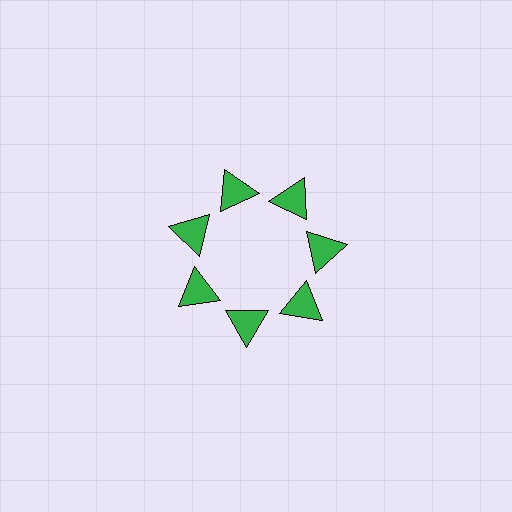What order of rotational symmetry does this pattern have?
This pattern has 7-fold rotational symmetry.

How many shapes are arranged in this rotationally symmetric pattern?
There are 7 shapes, arranged in 7 groups of 1.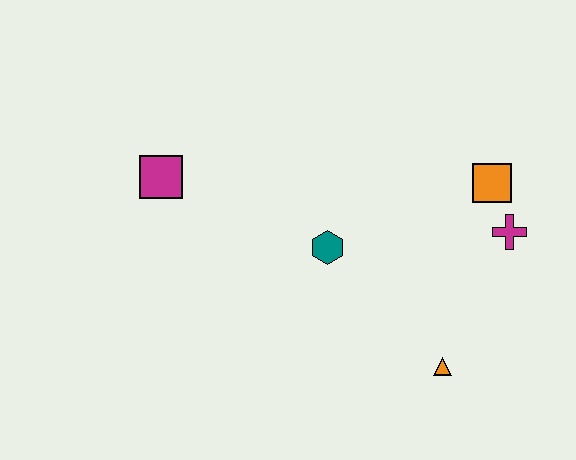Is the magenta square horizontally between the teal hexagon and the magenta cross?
No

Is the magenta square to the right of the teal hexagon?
No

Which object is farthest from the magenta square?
The magenta cross is farthest from the magenta square.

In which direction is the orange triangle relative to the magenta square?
The orange triangle is to the right of the magenta square.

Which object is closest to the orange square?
The magenta cross is closest to the orange square.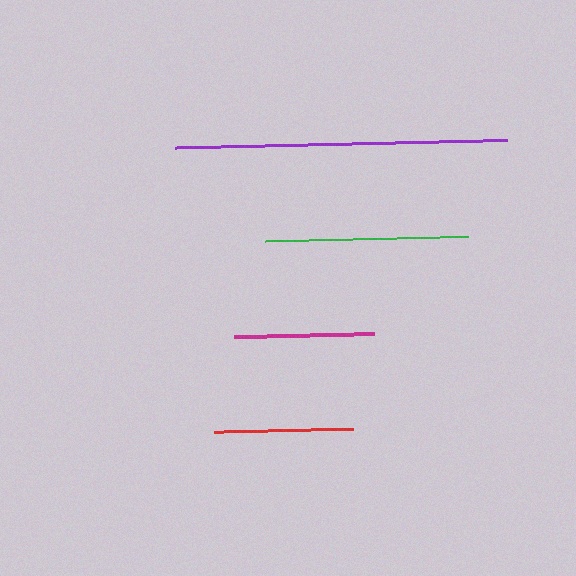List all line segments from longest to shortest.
From longest to shortest: purple, green, magenta, red.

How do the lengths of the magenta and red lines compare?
The magenta and red lines are approximately the same length.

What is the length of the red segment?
The red segment is approximately 139 pixels long.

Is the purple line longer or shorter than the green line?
The purple line is longer than the green line.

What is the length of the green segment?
The green segment is approximately 203 pixels long.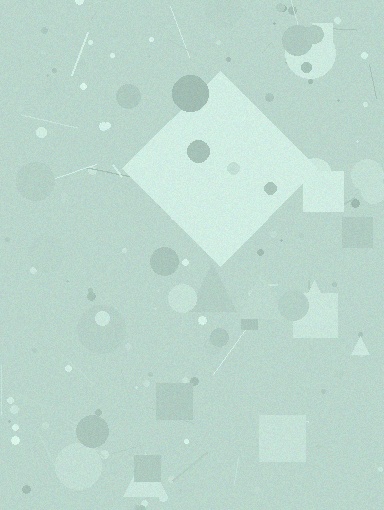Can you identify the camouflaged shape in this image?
The camouflaged shape is a diamond.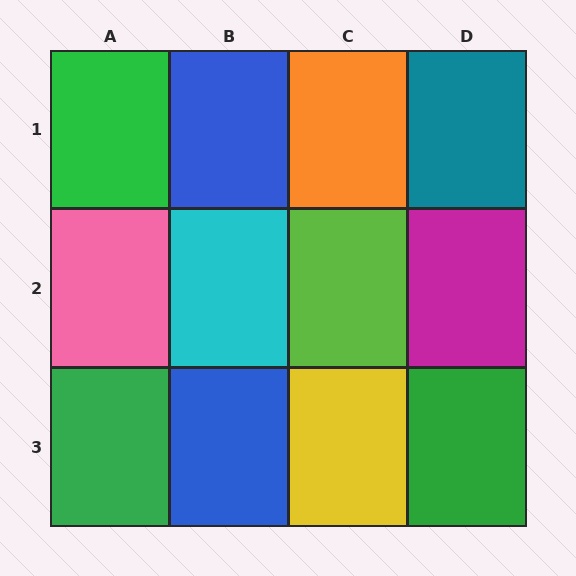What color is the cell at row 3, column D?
Green.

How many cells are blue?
2 cells are blue.